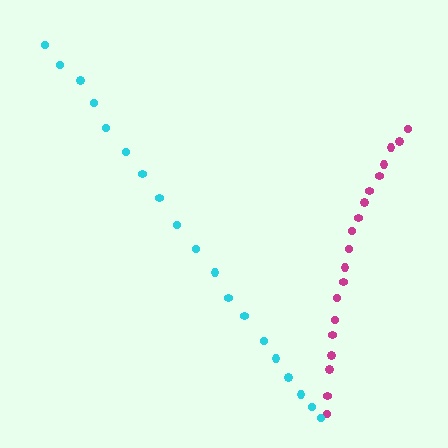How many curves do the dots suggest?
There are 2 distinct paths.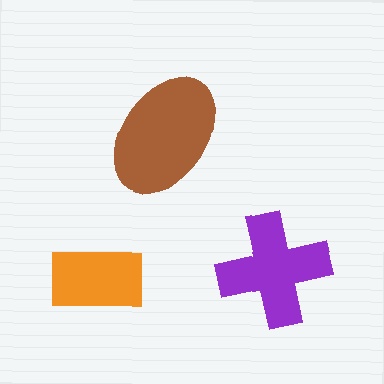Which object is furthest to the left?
The orange rectangle is leftmost.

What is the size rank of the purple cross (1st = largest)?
2nd.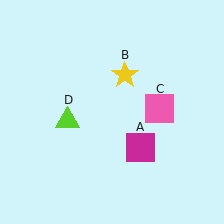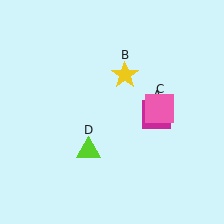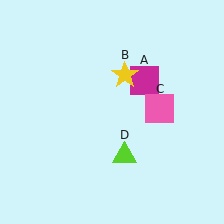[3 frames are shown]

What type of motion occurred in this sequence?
The magenta square (object A), lime triangle (object D) rotated counterclockwise around the center of the scene.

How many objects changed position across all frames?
2 objects changed position: magenta square (object A), lime triangle (object D).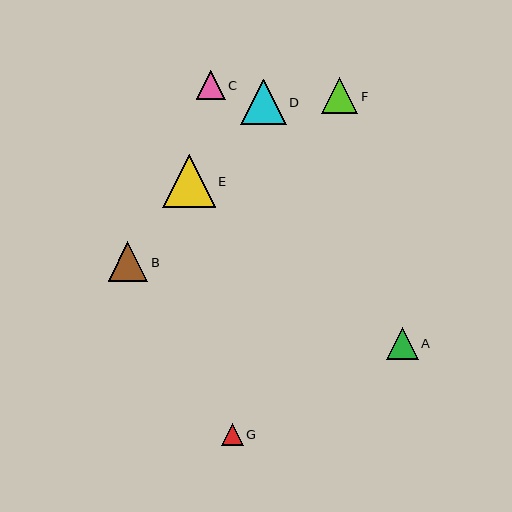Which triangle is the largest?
Triangle E is the largest with a size of approximately 52 pixels.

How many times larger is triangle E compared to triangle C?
Triangle E is approximately 1.8 times the size of triangle C.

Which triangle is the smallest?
Triangle G is the smallest with a size of approximately 21 pixels.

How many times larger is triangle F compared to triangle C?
Triangle F is approximately 1.3 times the size of triangle C.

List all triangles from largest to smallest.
From largest to smallest: E, D, B, F, A, C, G.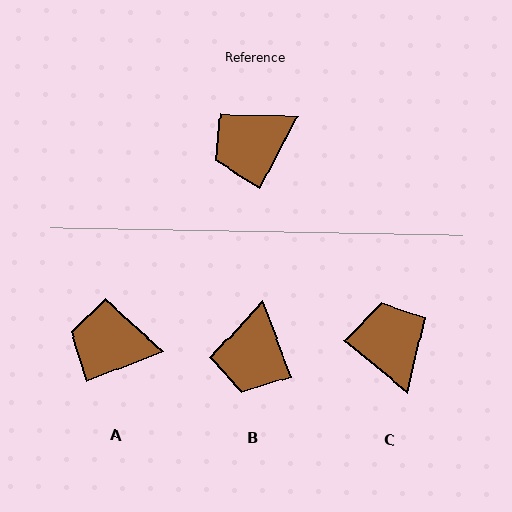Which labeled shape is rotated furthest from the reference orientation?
C, about 102 degrees away.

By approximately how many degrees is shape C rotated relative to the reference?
Approximately 102 degrees clockwise.